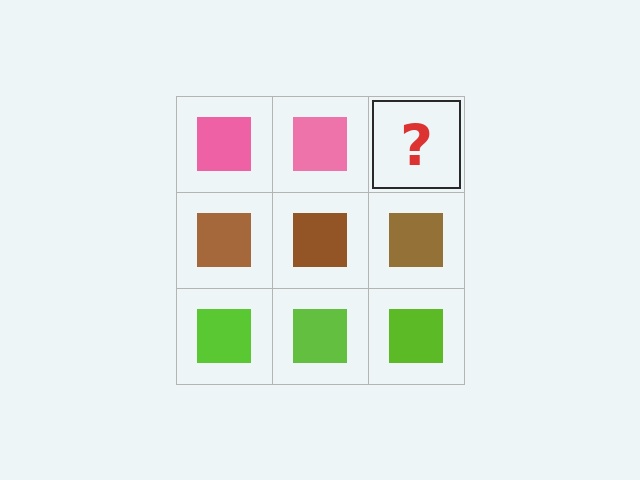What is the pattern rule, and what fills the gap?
The rule is that each row has a consistent color. The gap should be filled with a pink square.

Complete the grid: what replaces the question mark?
The question mark should be replaced with a pink square.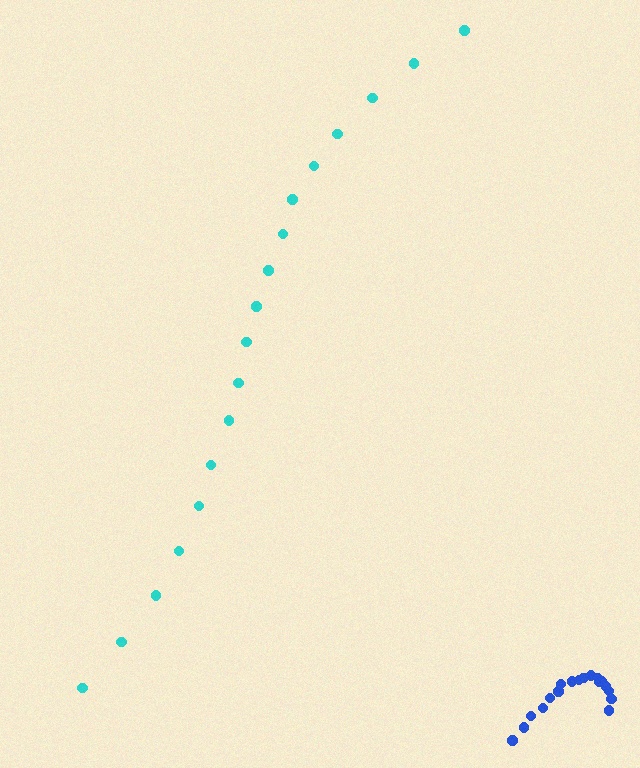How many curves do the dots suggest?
There are 2 distinct paths.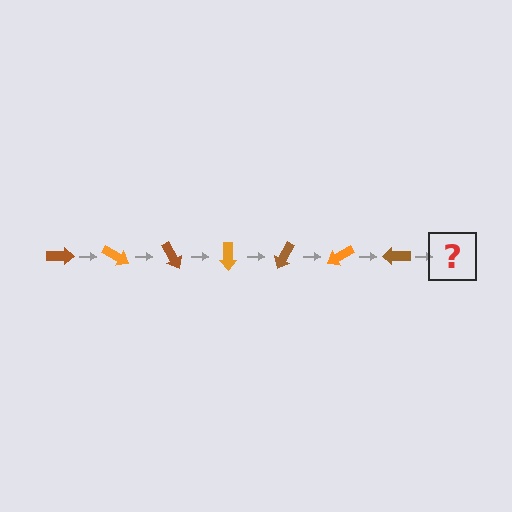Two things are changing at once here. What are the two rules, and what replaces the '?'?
The two rules are that it rotates 30 degrees each step and the color cycles through brown and orange. The '?' should be an orange arrow, rotated 210 degrees from the start.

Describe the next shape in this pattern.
It should be an orange arrow, rotated 210 degrees from the start.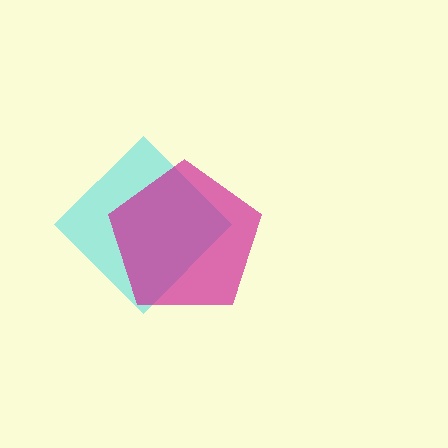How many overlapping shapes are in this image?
There are 2 overlapping shapes in the image.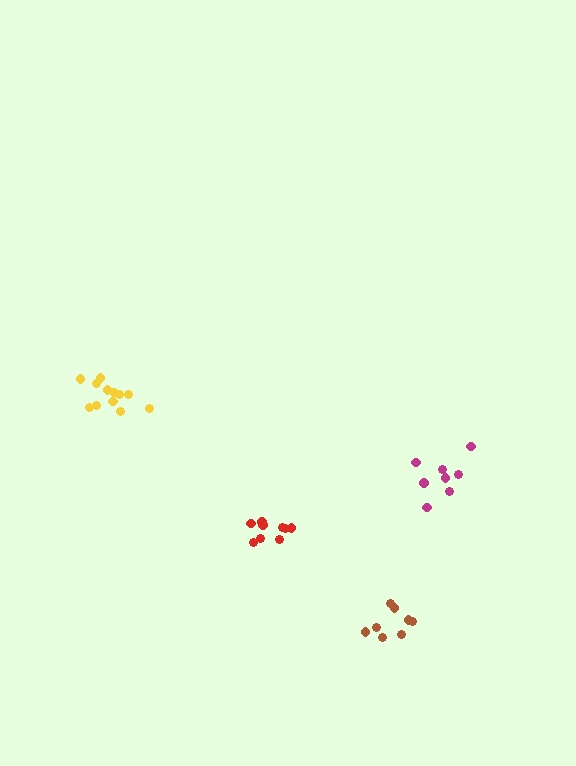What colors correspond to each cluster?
The clusters are colored: red, magenta, brown, yellow.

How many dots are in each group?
Group 1: 9 dots, Group 2: 8 dots, Group 3: 8 dots, Group 4: 12 dots (37 total).